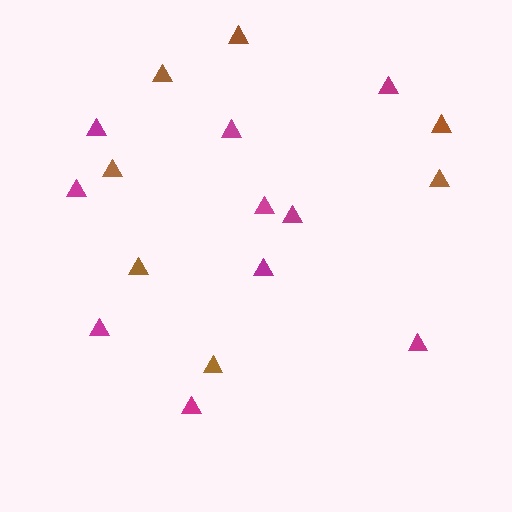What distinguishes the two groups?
There are 2 groups: one group of magenta triangles (10) and one group of brown triangles (7).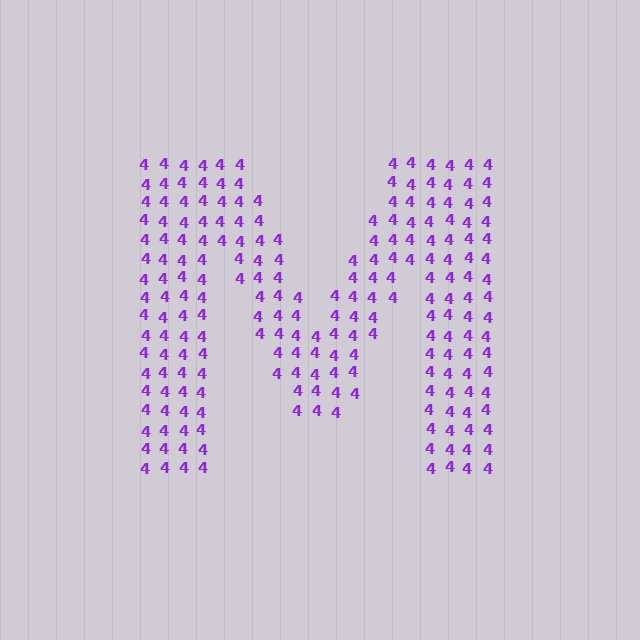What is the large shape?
The large shape is the letter M.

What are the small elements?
The small elements are digit 4's.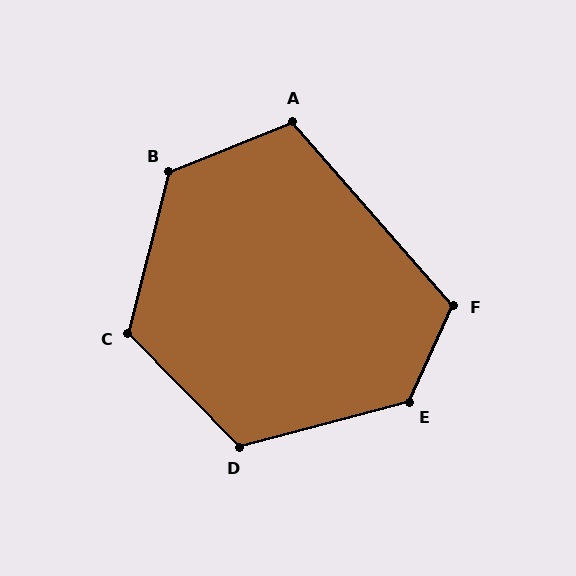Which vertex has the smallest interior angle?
A, at approximately 109 degrees.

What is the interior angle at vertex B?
Approximately 126 degrees (obtuse).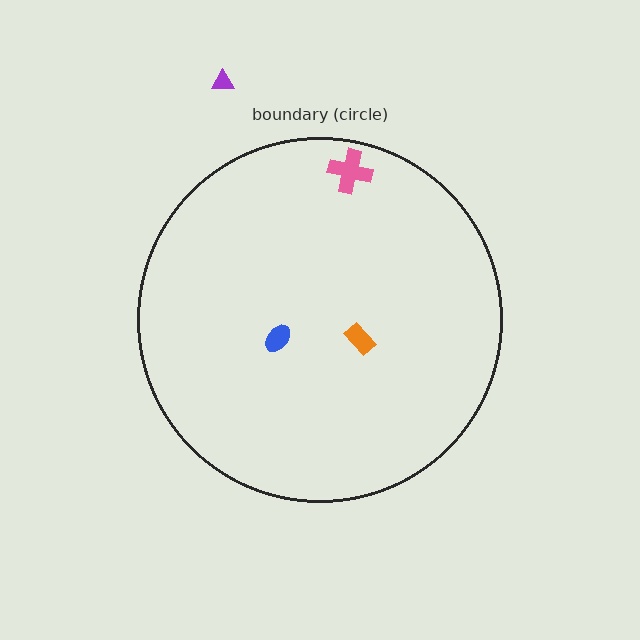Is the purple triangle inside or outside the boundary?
Outside.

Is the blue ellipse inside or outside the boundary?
Inside.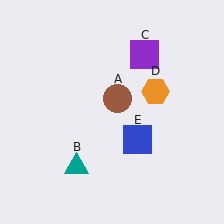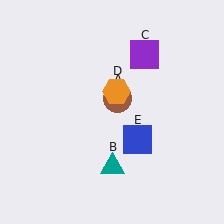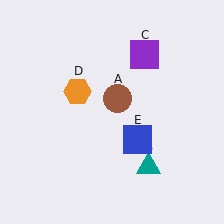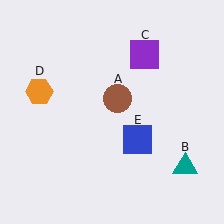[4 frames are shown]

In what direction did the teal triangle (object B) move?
The teal triangle (object B) moved right.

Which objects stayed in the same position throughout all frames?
Brown circle (object A) and purple square (object C) and blue square (object E) remained stationary.